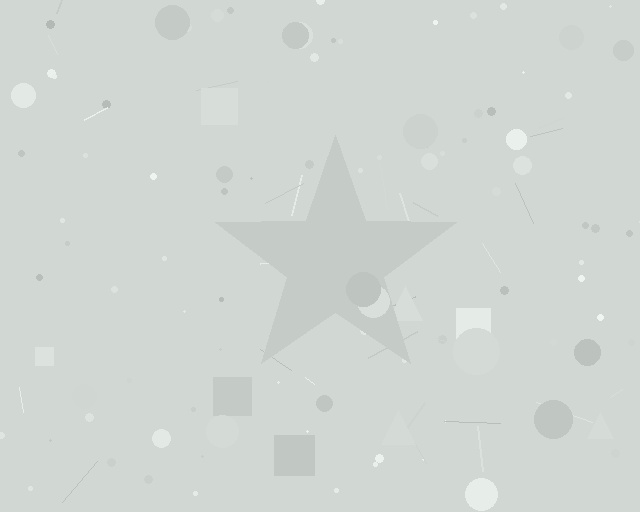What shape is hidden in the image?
A star is hidden in the image.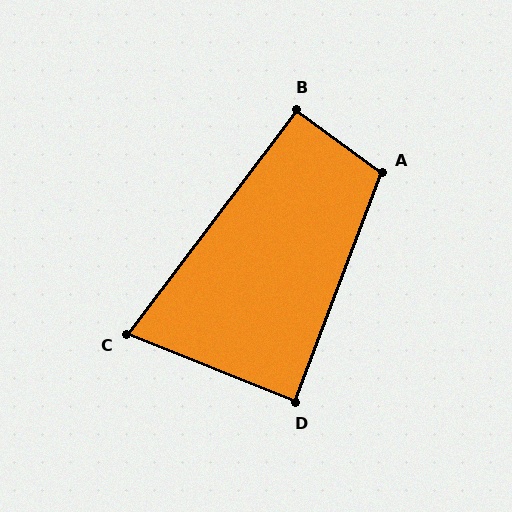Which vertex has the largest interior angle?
A, at approximately 105 degrees.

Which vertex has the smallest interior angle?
C, at approximately 75 degrees.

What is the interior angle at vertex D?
Approximately 89 degrees (approximately right).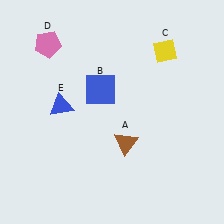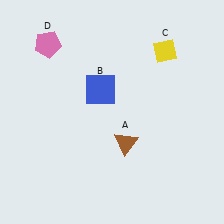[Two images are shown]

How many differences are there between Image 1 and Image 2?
There is 1 difference between the two images.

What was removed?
The blue triangle (E) was removed in Image 2.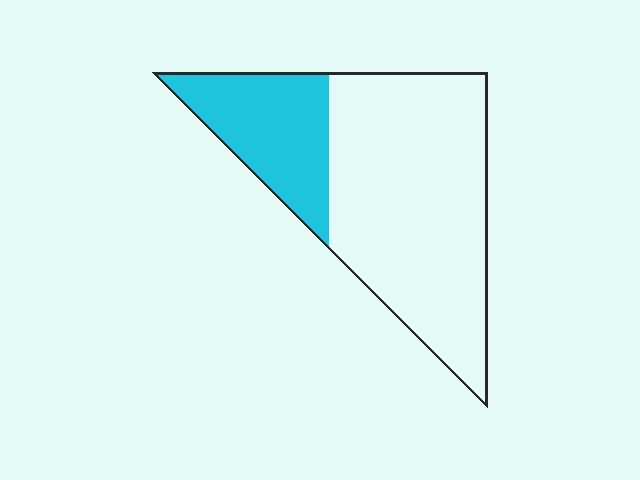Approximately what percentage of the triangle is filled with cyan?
Approximately 30%.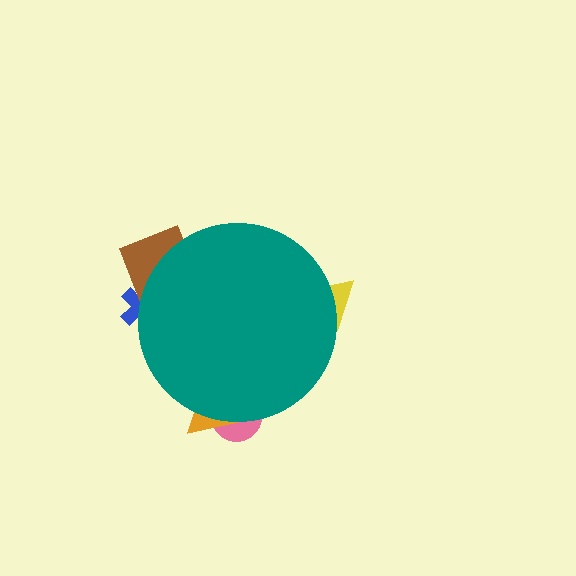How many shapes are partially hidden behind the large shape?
5 shapes are partially hidden.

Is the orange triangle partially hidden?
Yes, the orange triangle is partially hidden behind the teal circle.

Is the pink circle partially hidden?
Yes, the pink circle is partially hidden behind the teal circle.